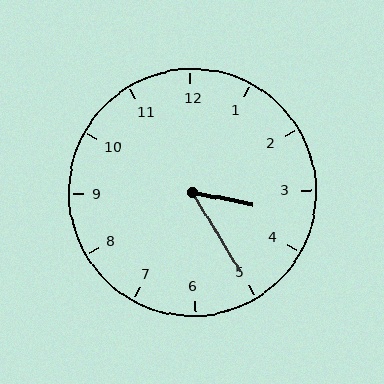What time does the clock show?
3:25.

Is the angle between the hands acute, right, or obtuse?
It is acute.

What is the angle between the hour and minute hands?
Approximately 48 degrees.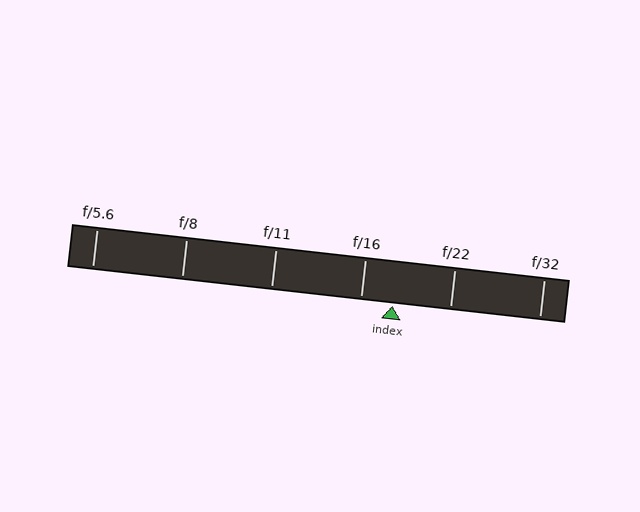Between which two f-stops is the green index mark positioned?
The index mark is between f/16 and f/22.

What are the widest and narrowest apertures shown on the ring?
The widest aperture shown is f/5.6 and the narrowest is f/32.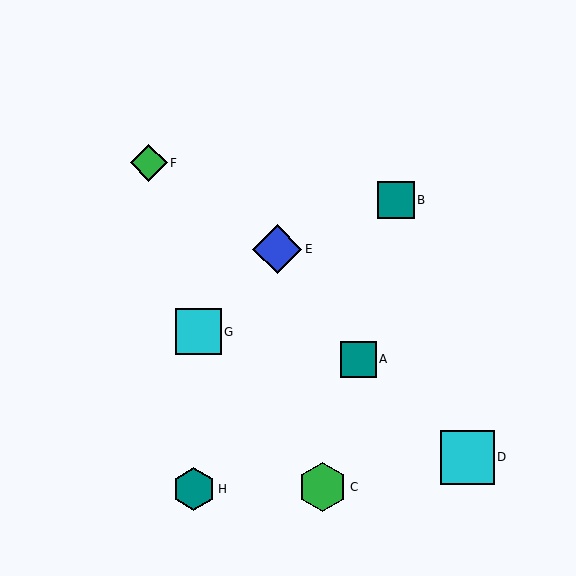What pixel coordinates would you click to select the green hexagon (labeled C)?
Click at (323, 487) to select the green hexagon C.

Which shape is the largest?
The cyan square (labeled D) is the largest.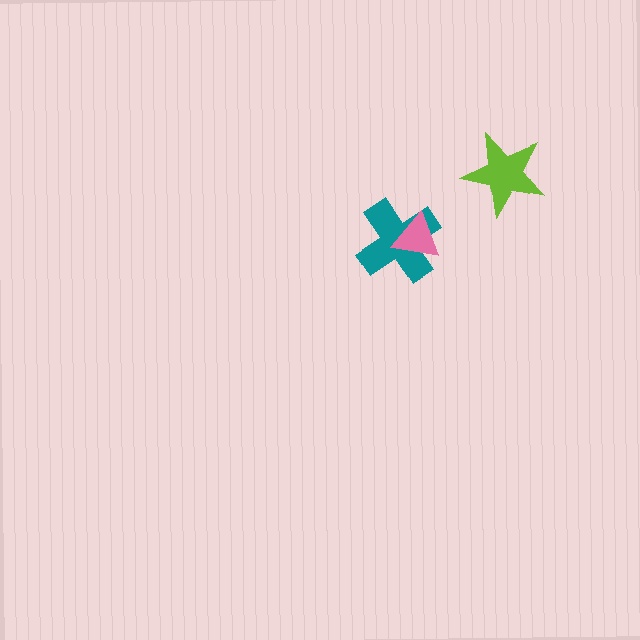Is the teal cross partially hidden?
Yes, it is partially covered by another shape.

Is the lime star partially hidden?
No, no other shape covers it.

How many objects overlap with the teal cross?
1 object overlaps with the teal cross.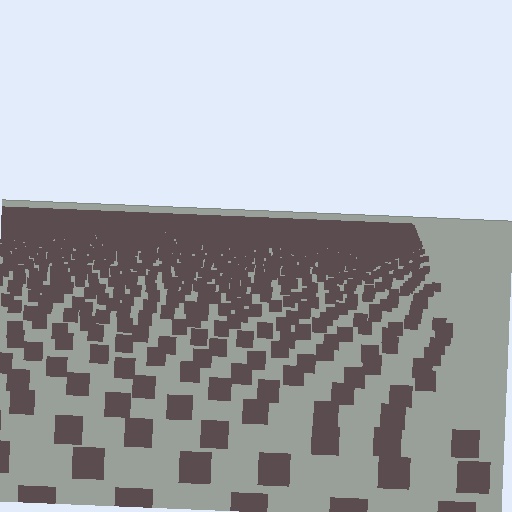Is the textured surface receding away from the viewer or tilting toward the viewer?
The surface is receding away from the viewer. Texture elements get smaller and denser toward the top.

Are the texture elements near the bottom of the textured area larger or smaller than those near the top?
Larger. Near the bottom, elements are closer to the viewer and appear at a bigger on-screen size.